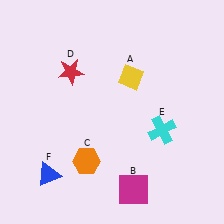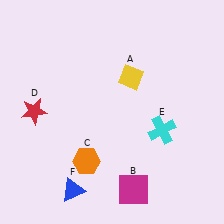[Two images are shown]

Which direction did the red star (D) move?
The red star (D) moved down.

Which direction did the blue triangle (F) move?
The blue triangle (F) moved right.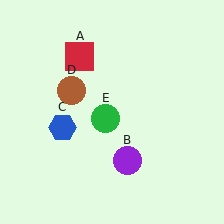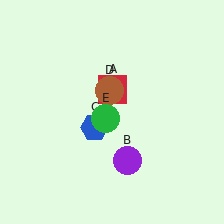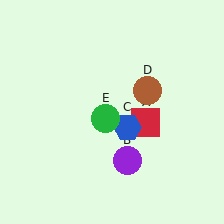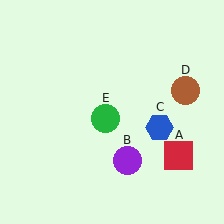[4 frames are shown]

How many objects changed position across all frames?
3 objects changed position: red square (object A), blue hexagon (object C), brown circle (object D).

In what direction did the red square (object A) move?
The red square (object A) moved down and to the right.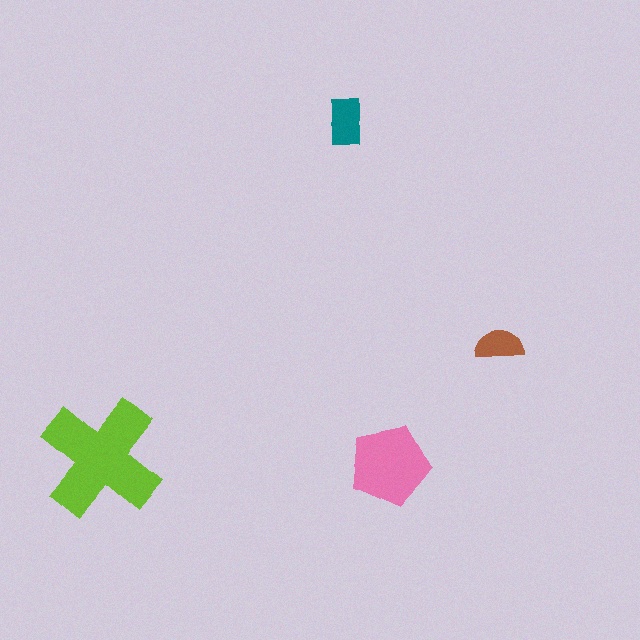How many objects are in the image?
There are 4 objects in the image.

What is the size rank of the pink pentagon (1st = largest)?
2nd.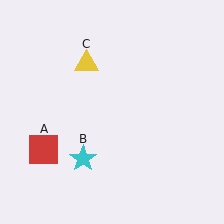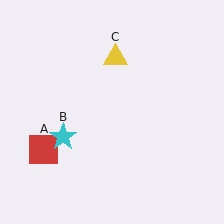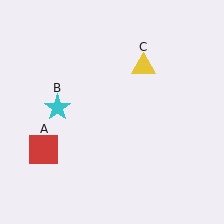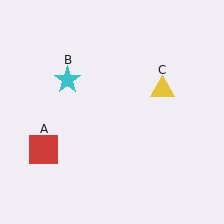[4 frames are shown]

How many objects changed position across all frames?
2 objects changed position: cyan star (object B), yellow triangle (object C).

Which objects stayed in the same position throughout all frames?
Red square (object A) remained stationary.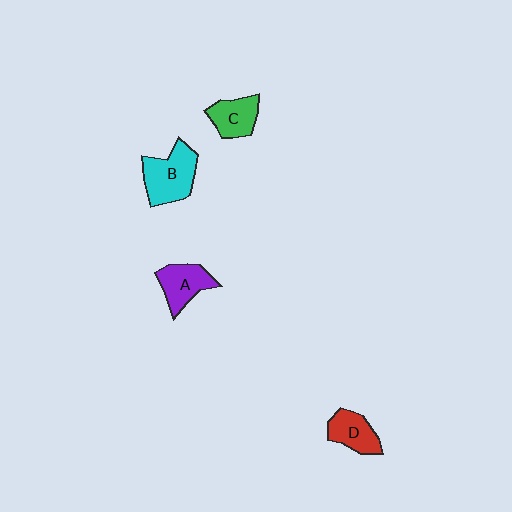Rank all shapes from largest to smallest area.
From largest to smallest: B (cyan), A (purple), D (red), C (green).